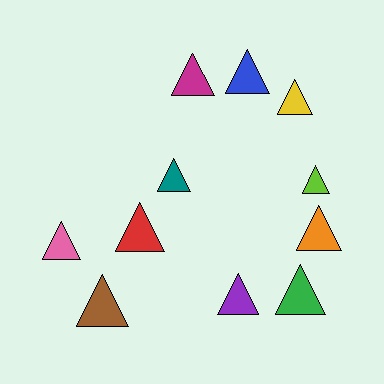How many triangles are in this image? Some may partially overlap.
There are 11 triangles.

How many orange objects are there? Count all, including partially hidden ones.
There is 1 orange object.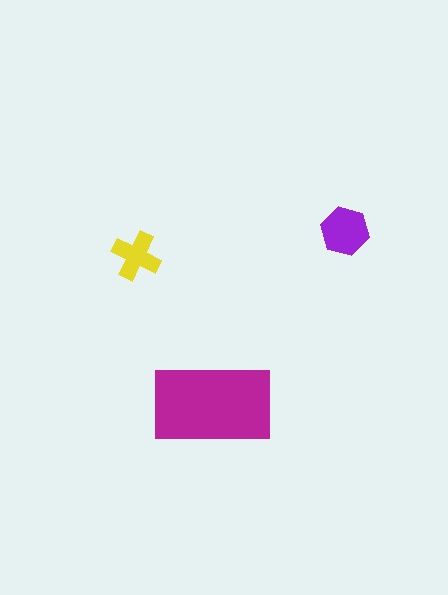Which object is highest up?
The purple hexagon is topmost.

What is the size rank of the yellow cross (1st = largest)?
3rd.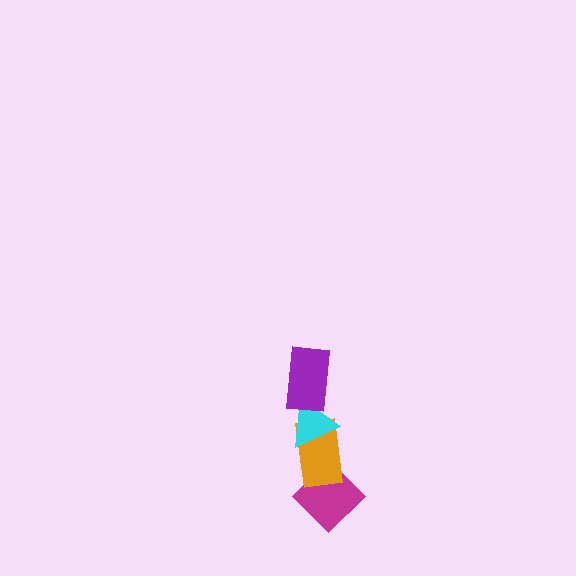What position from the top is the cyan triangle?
The cyan triangle is 2nd from the top.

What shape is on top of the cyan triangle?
The purple rectangle is on top of the cyan triangle.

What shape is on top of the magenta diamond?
The orange rectangle is on top of the magenta diamond.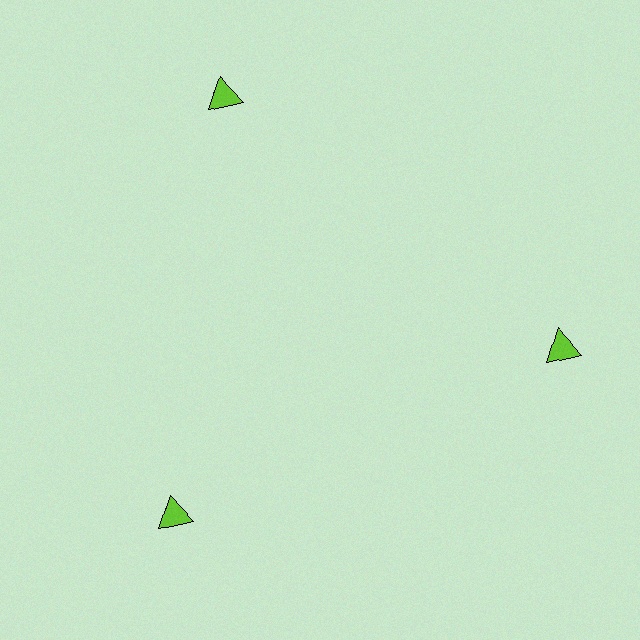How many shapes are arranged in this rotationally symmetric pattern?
There are 3 shapes, arranged in 3 groups of 1.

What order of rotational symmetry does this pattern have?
This pattern has 3-fold rotational symmetry.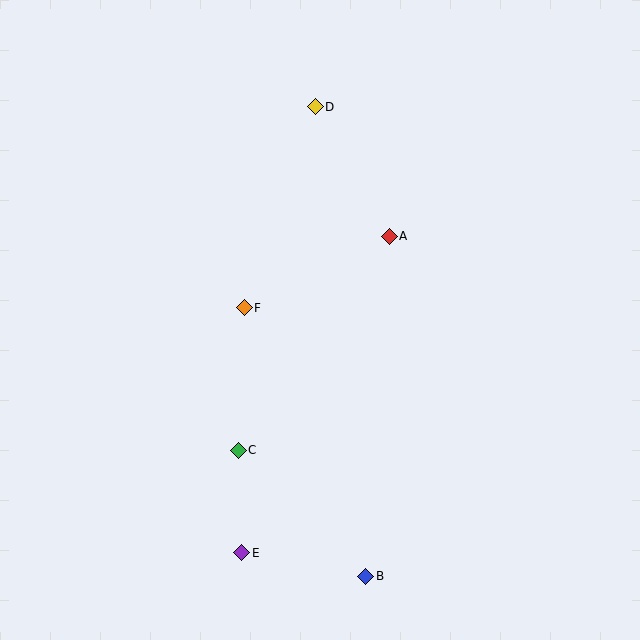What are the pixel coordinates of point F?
Point F is at (244, 308).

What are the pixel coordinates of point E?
Point E is at (242, 553).